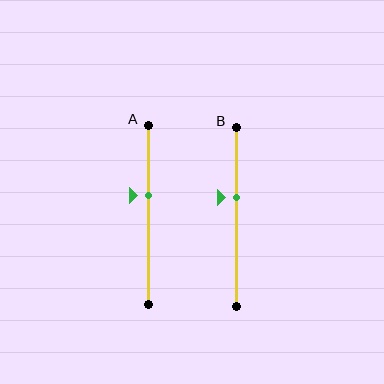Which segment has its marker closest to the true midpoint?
Segment A has its marker closest to the true midpoint.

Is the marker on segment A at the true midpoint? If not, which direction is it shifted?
No, the marker on segment A is shifted upward by about 11% of the segment length.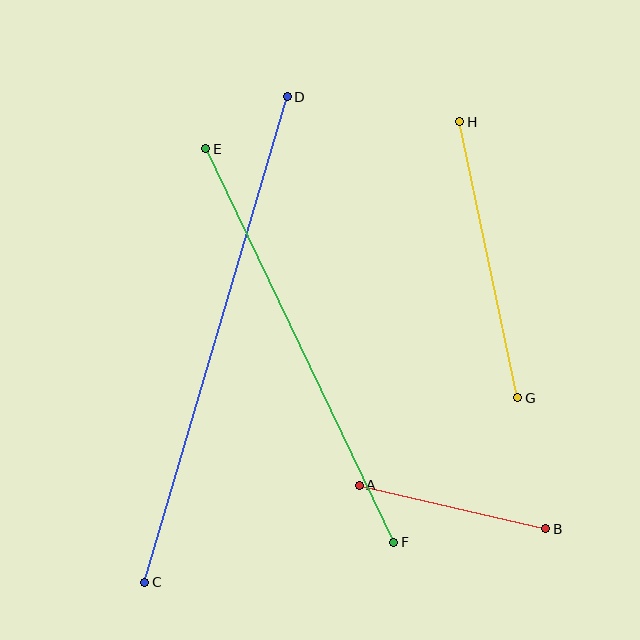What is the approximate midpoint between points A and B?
The midpoint is at approximately (452, 507) pixels.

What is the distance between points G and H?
The distance is approximately 282 pixels.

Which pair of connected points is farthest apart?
Points C and D are farthest apart.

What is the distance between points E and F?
The distance is approximately 436 pixels.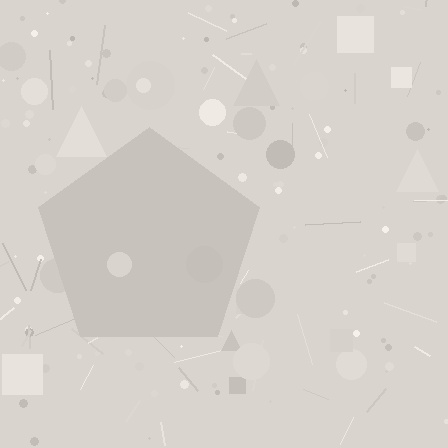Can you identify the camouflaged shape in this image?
The camouflaged shape is a pentagon.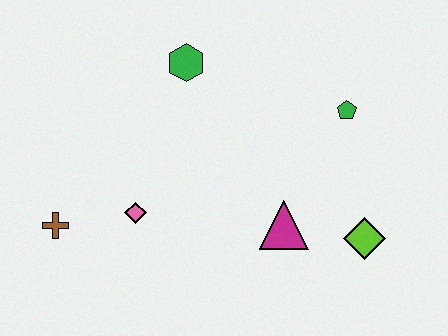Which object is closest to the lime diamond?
The magenta triangle is closest to the lime diamond.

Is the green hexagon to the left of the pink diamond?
No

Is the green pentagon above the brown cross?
Yes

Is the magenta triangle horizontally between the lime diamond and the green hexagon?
Yes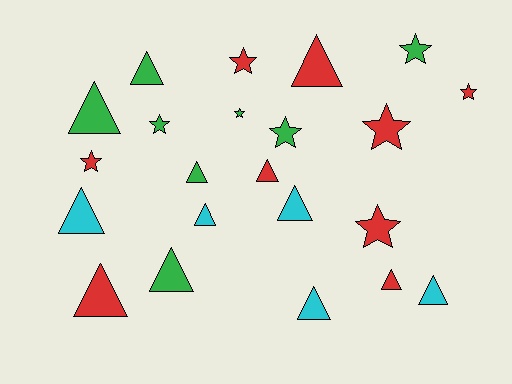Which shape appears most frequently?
Triangle, with 13 objects.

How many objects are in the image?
There are 22 objects.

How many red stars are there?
There are 5 red stars.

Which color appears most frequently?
Red, with 9 objects.